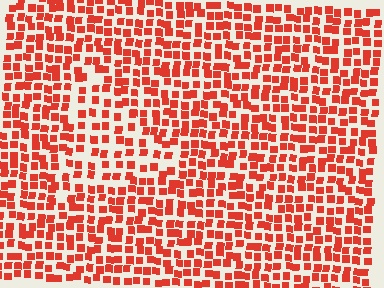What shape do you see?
I see a triangle.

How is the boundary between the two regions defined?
The boundary is defined by a change in element density (approximately 1.6x ratio). All elements are the same color, size, and shape.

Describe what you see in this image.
The image contains small red elements arranged at two different densities. A triangle-shaped region is visible where the elements are less densely packed than the surrounding area.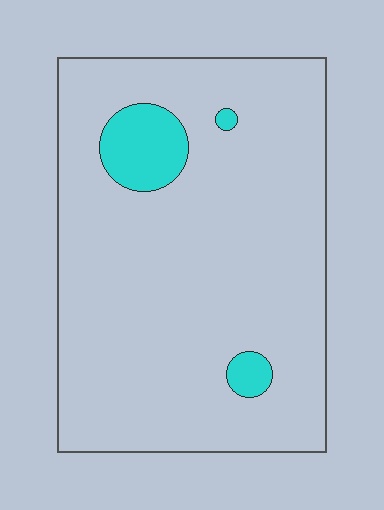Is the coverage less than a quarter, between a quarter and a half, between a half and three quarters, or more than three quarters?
Less than a quarter.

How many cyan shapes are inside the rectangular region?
3.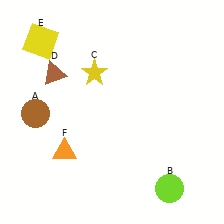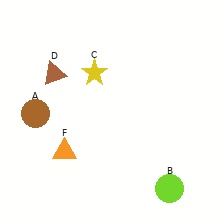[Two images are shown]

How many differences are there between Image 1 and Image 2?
There is 1 difference between the two images.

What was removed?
The yellow square (E) was removed in Image 2.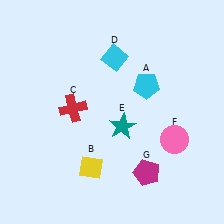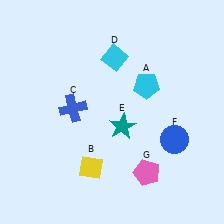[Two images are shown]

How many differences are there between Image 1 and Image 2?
There are 3 differences between the two images.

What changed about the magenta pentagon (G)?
In Image 1, G is magenta. In Image 2, it changed to pink.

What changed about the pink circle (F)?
In Image 1, F is pink. In Image 2, it changed to blue.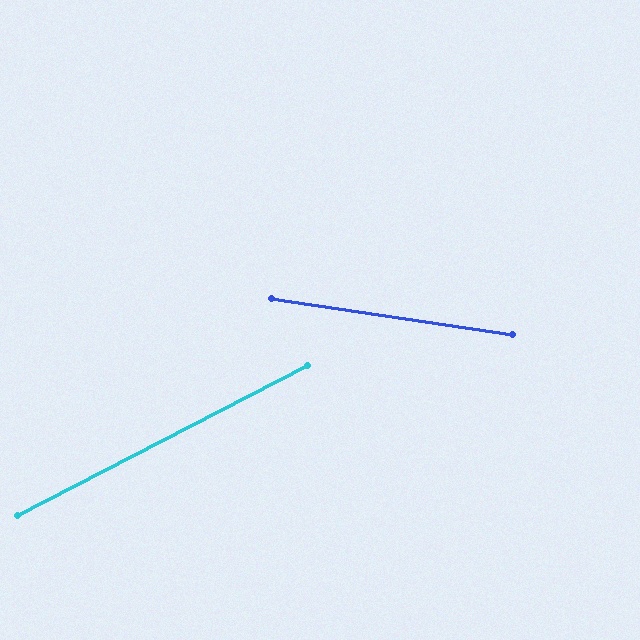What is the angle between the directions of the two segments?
Approximately 36 degrees.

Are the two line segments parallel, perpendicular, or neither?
Neither parallel nor perpendicular — they differ by about 36°.